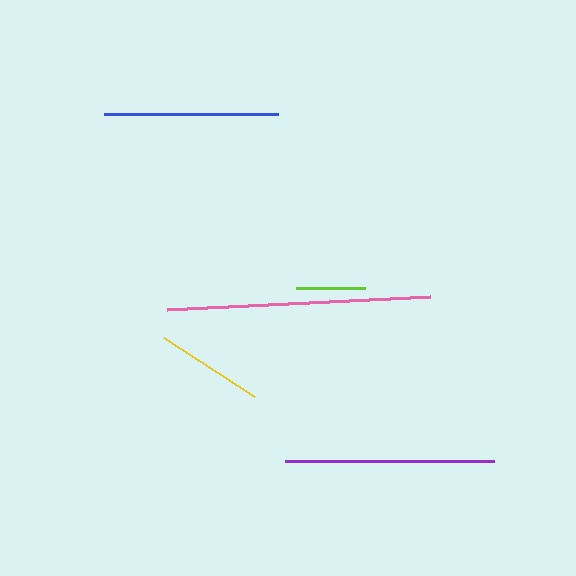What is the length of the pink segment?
The pink segment is approximately 263 pixels long.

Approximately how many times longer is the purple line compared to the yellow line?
The purple line is approximately 1.9 times the length of the yellow line.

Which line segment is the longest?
The pink line is the longest at approximately 263 pixels.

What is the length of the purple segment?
The purple segment is approximately 209 pixels long.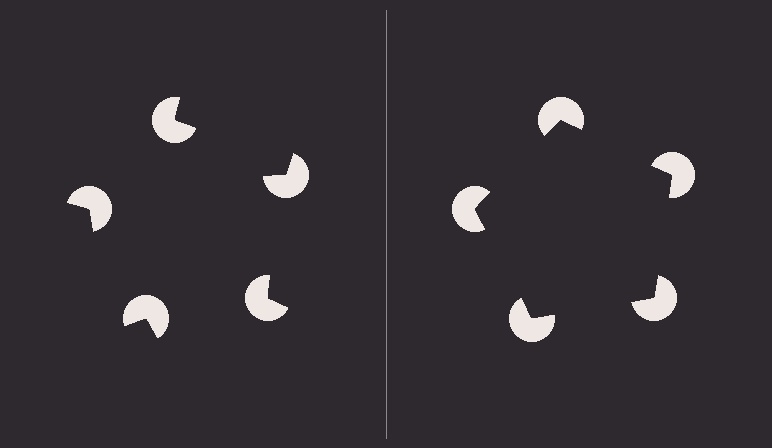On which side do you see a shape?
An illusory pentagon appears on the right side. On the left side the wedge cuts are rotated, so no coherent shape forms.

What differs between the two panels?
The pac-man discs are positioned identically on both sides; only the wedge orientations differ. On the right they align to a pentagon; on the left they are misaligned.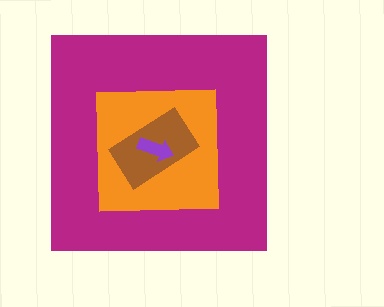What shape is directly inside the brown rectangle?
The purple arrow.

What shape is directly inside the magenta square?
The orange square.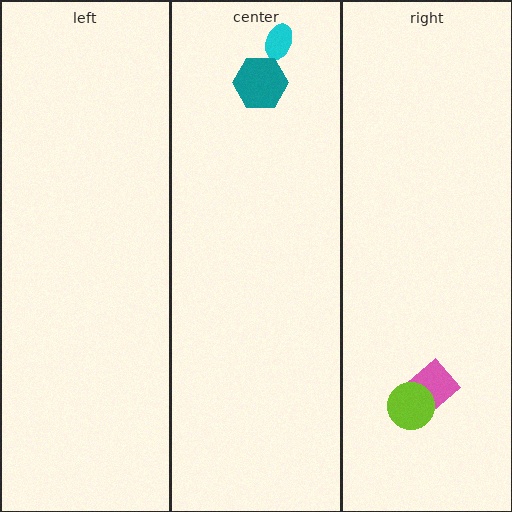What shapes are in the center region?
The cyan ellipse, the teal hexagon.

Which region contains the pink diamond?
The right region.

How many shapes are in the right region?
2.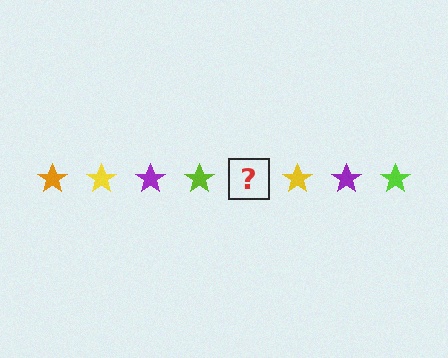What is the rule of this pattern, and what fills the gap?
The rule is that the pattern cycles through orange, yellow, purple, lime stars. The gap should be filled with an orange star.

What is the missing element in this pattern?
The missing element is an orange star.